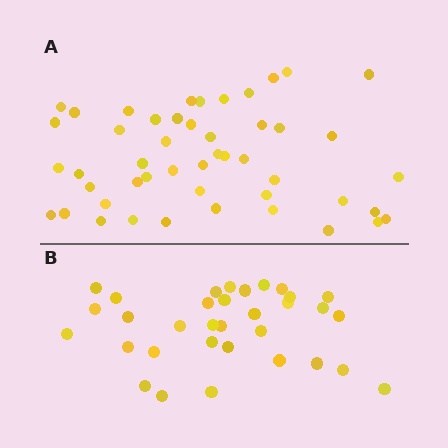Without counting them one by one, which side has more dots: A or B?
Region A (the top region) has more dots.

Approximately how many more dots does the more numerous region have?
Region A has approximately 15 more dots than region B.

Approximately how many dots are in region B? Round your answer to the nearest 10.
About 30 dots. (The exact count is 33, which rounds to 30.)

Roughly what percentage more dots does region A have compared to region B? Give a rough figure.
About 45% more.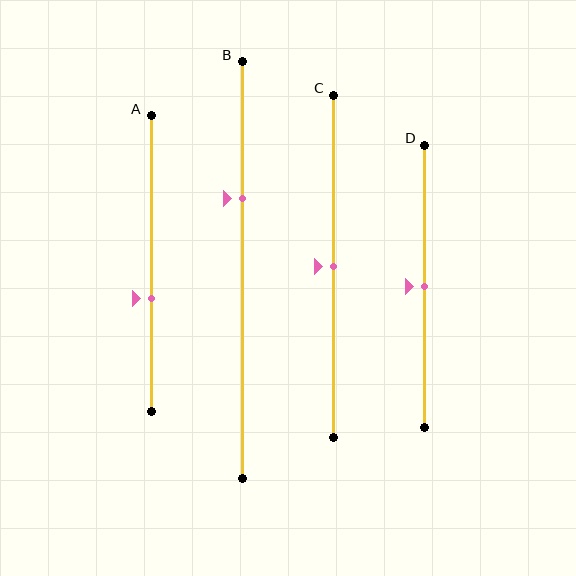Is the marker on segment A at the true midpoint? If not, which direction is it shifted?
No, the marker on segment A is shifted downward by about 12% of the segment length.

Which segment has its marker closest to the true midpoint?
Segment C has its marker closest to the true midpoint.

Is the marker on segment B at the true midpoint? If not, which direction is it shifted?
No, the marker on segment B is shifted upward by about 17% of the segment length.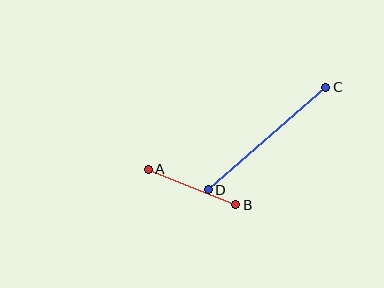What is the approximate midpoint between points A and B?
The midpoint is at approximately (192, 187) pixels.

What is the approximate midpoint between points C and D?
The midpoint is at approximately (267, 138) pixels.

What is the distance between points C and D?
The distance is approximately 156 pixels.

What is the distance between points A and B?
The distance is approximately 95 pixels.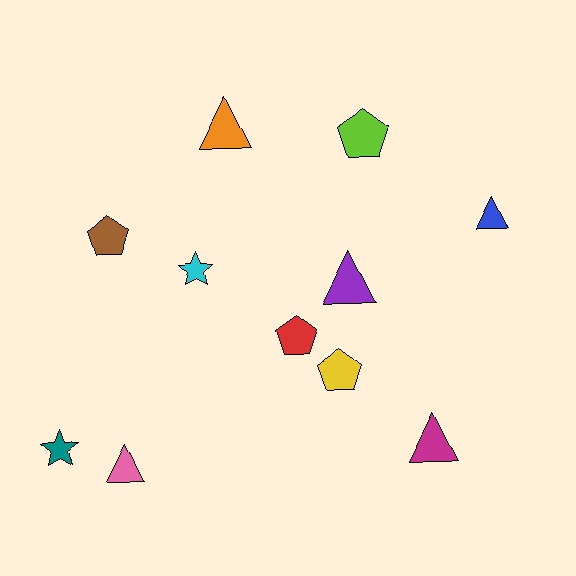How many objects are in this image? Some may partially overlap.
There are 11 objects.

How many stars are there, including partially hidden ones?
There are 2 stars.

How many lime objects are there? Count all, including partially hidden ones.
There is 1 lime object.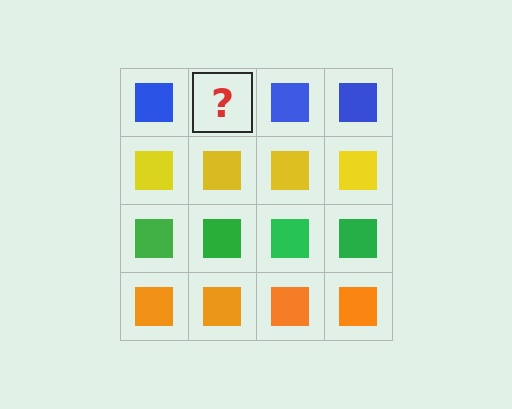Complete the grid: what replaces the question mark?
The question mark should be replaced with a blue square.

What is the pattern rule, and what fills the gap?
The rule is that each row has a consistent color. The gap should be filled with a blue square.